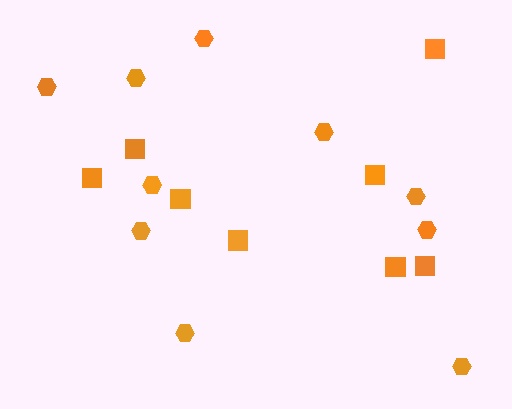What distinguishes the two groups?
There are 2 groups: one group of hexagons (10) and one group of squares (8).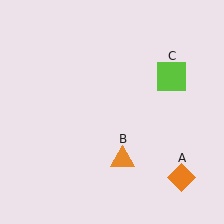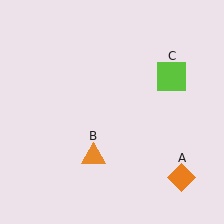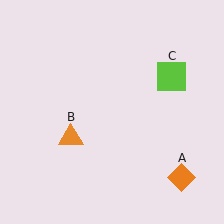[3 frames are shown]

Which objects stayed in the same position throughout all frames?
Orange diamond (object A) and lime square (object C) remained stationary.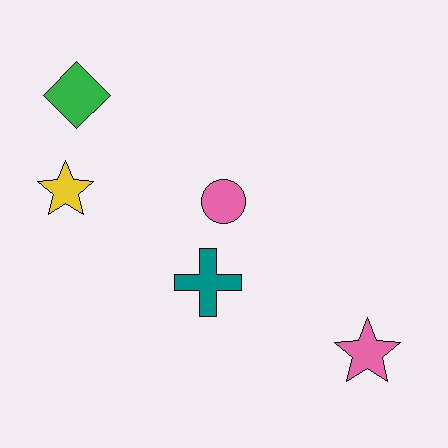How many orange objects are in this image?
There are no orange objects.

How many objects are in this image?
There are 5 objects.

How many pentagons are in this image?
There are no pentagons.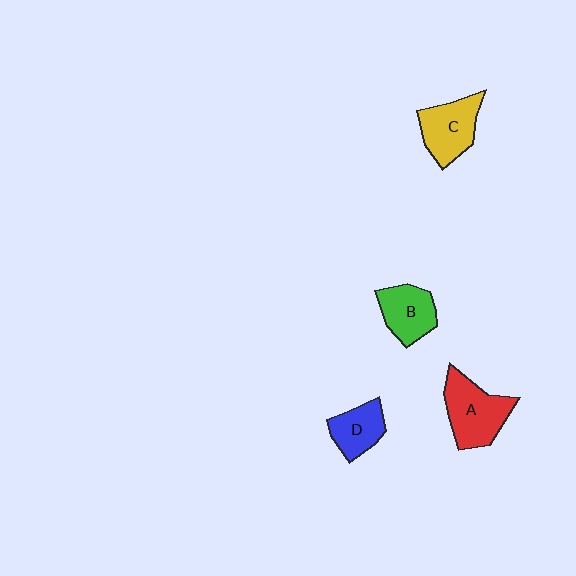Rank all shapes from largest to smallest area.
From largest to smallest: A (red), C (yellow), B (green), D (blue).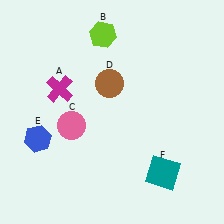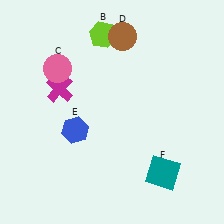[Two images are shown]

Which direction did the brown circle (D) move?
The brown circle (D) moved up.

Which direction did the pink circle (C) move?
The pink circle (C) moved up.